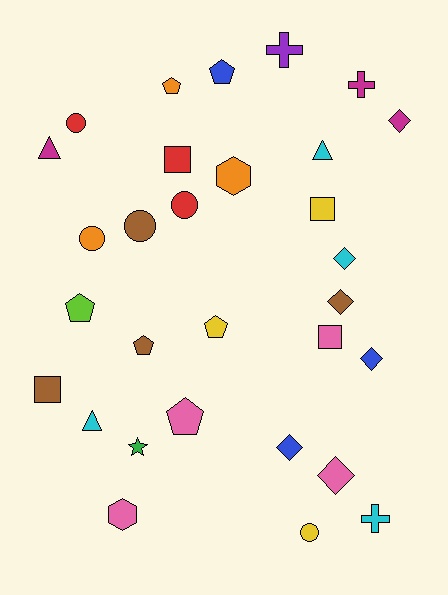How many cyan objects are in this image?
There are 4 cyan objects.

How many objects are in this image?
There are 30 objects.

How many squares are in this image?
There are 4 squares.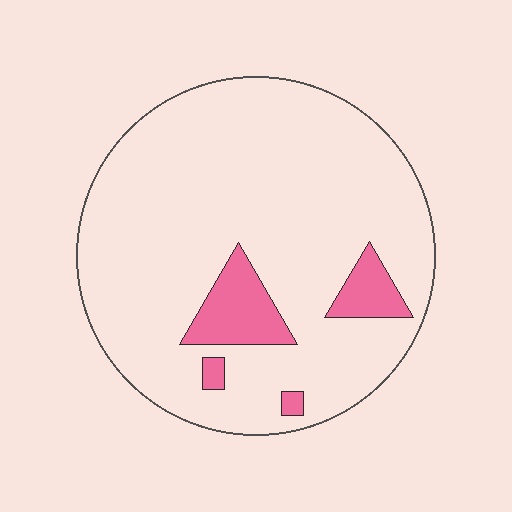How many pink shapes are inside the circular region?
4.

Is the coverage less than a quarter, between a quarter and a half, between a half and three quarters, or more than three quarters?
Less than a quarter.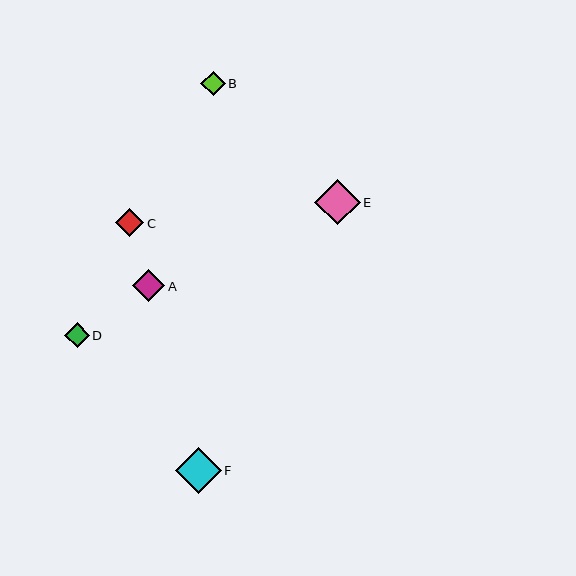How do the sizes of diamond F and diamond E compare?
Diamond F and diamond E are approximately the same size.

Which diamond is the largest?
Diamond F is the largest with a size of approximately 46 pixels.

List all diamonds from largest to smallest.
From largest to smallest: F, E, A, C, B, D.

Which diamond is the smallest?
Diamond D is the smallest with a size of approximately 25 pixels.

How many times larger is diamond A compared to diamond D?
Diamond A is approximately 1.3 times the size of diamond D.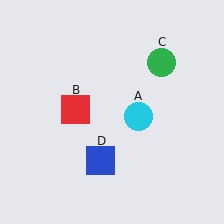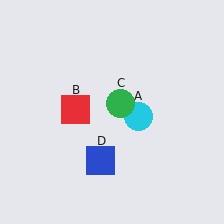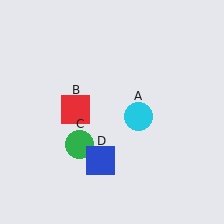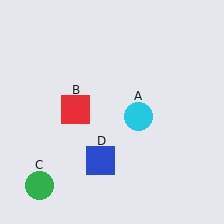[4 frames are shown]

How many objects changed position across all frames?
1 object changed position: green circle (object C).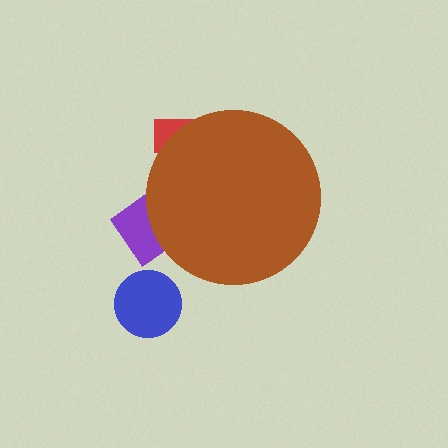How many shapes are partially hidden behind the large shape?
2 shapes are partially hidden.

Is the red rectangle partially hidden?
Yes, the red rectangle is partially hidden behind the brown circle.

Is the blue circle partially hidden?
No, the blue circle is fully visible.